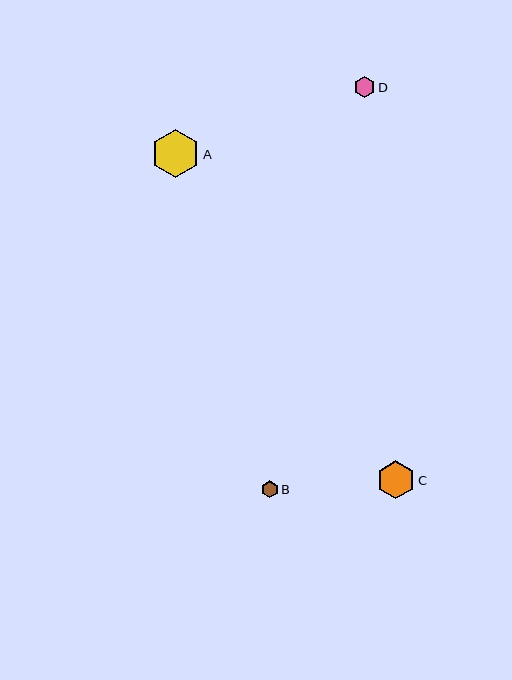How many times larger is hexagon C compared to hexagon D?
Hexagon C is approximately 1.8 times the size of hexagon D.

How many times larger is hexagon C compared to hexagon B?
Hexagon C is approximately 2.2 times the size of hexagon B.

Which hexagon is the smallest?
Hexagon B is the smallest with a size of approximately 17 pixels.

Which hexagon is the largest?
Hexagon A is the largest with a size of approximately 48 pixels.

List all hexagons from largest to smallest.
From largest to smallest: A, C, D, B.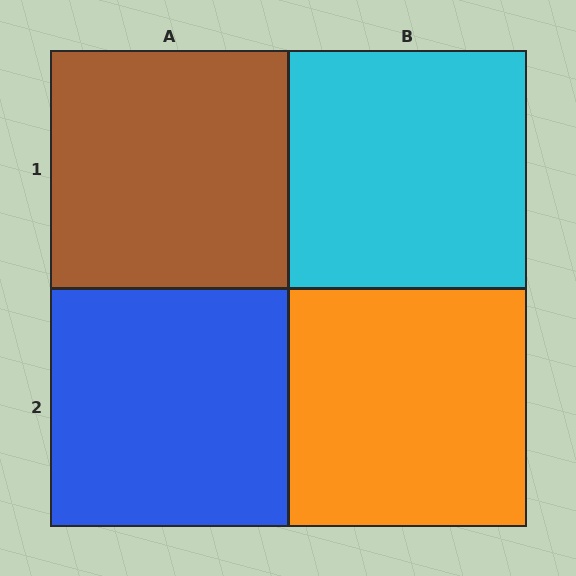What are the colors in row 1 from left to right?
Brown, cyan.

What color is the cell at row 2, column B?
Orange.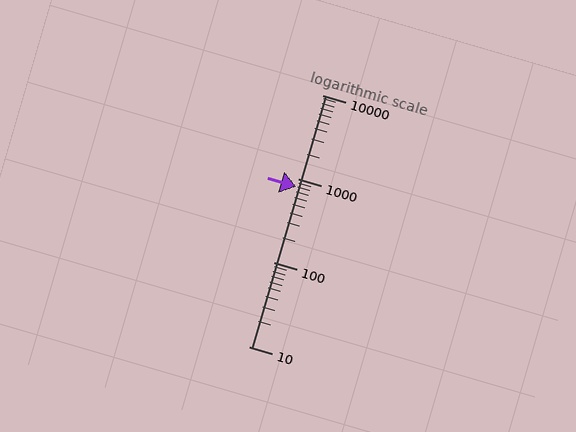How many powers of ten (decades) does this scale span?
The scale spans 3 decades, from 10 to 10000.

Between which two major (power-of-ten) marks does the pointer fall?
The pointer is between 100 and 1000.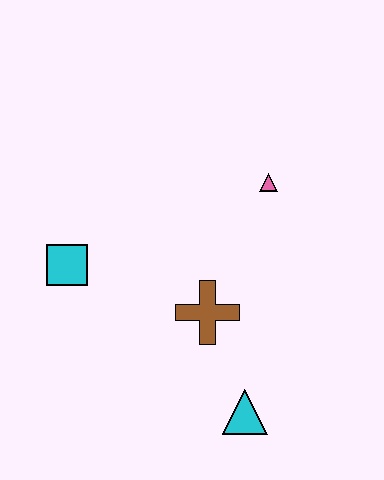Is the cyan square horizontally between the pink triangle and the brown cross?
No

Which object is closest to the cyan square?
The brown cross is closest to the cyan square.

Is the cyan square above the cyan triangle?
Yes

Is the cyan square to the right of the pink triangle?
No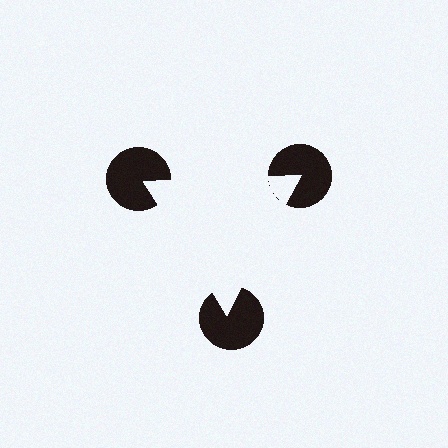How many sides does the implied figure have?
3 sides.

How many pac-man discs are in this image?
There are 3 — one at each vertex of the illusory triangle.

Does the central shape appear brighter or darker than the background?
It typically appears slightly brighter than the background, even though no actual brightness change is drawn.